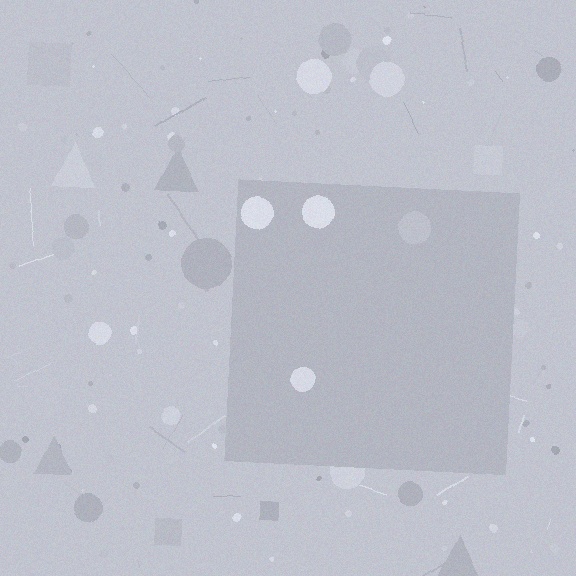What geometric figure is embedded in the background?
A square is embedded in the background.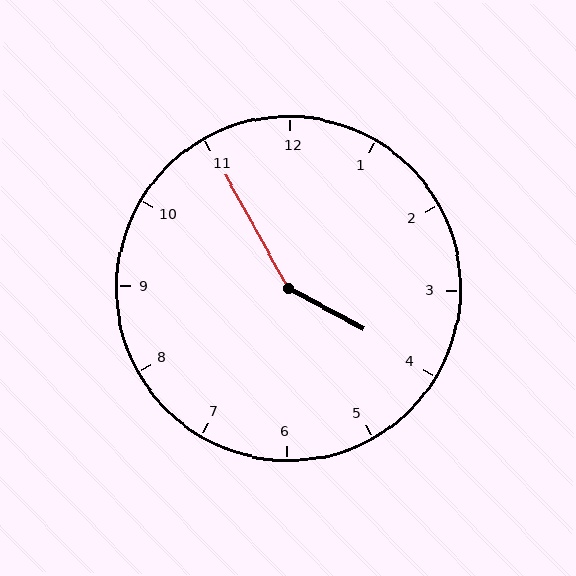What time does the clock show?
3:55.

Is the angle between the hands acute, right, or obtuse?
It is obtuse.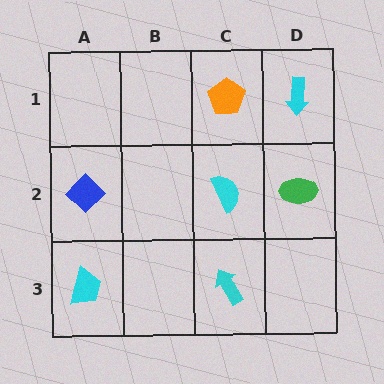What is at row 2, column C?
A cyan semicircle.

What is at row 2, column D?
A green ellipse.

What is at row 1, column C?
An orange pentagon.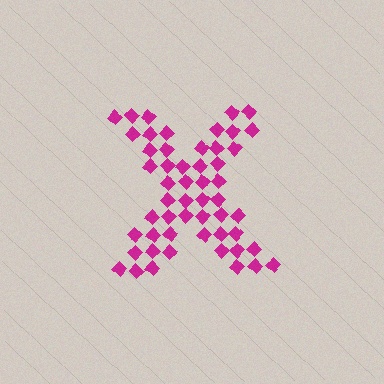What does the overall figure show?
The overall figure shows the letter X.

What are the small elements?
The small elements are diamonds.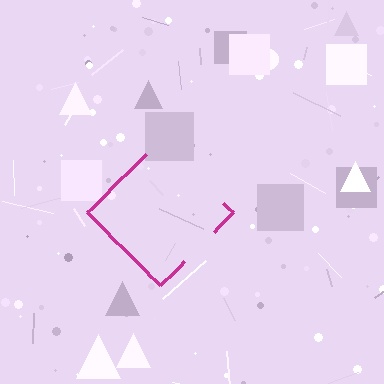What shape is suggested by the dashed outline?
The dashed outline suggests a diamond.